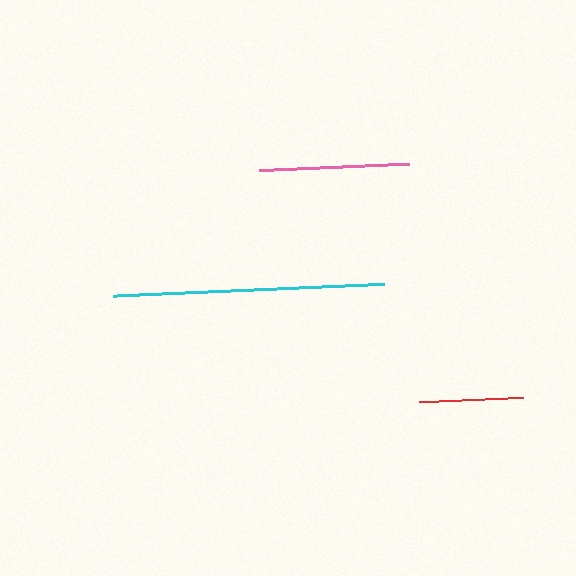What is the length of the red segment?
The red segment is approximately 104 pixels long.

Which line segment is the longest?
The cyan line is the longest at approximately 270 pixels.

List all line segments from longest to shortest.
From longest to shortest: cyan, pink, red.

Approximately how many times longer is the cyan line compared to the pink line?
The cyan line is approximately 1.8 times the length of the pink line.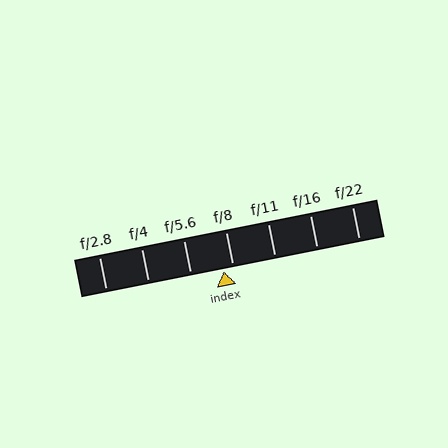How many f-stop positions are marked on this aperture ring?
There are 7 f-stop positions marked.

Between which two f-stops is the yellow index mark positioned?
The index mark is between f/5.6 and f/8.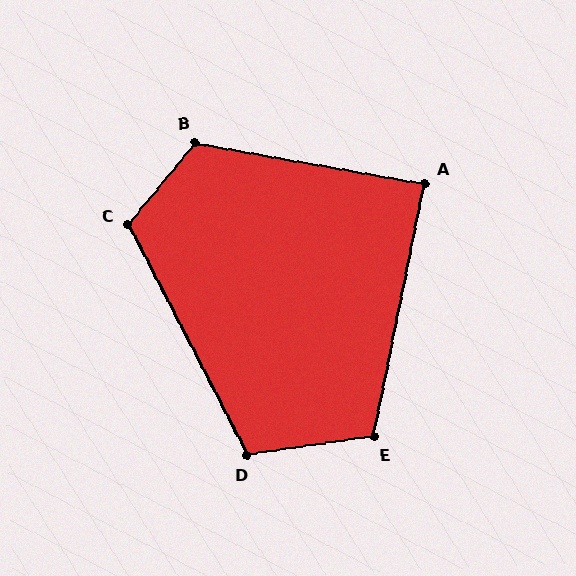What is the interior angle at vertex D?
Approximately 109 degrees (obtuse).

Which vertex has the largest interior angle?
B, at approximately 119 degrees.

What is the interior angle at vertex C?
Approximately 113 degrees (obtuse).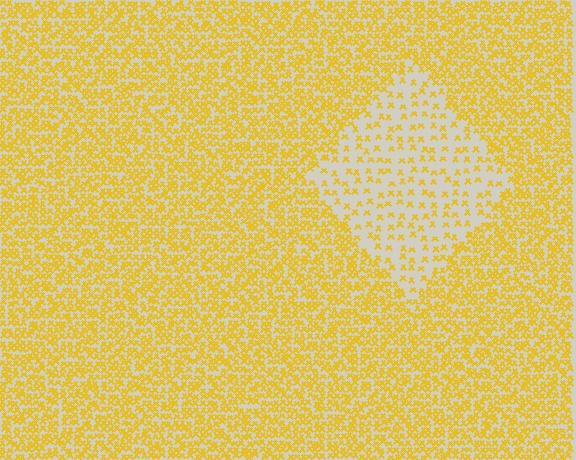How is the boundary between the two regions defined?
The boundary is defined by a change in element density (approximately 2.7x ratio). All elements are the same color, size, and shape.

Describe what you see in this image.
The image contains small yellow elements arranged at two different densities. A diamond-shaped region is visible where the elements are less densely packed than the surrounding area.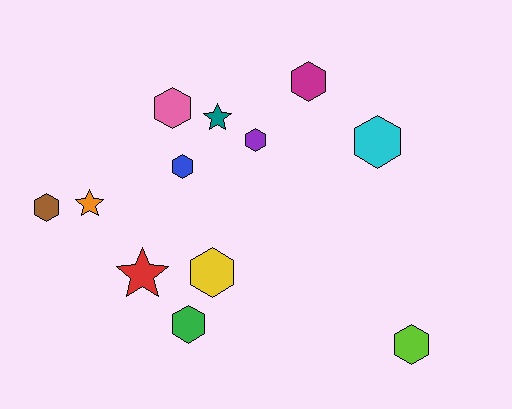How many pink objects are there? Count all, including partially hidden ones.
There is 1 pink object.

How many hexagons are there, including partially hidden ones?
There are 9 hexagons.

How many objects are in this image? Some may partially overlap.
There are 12 objects.